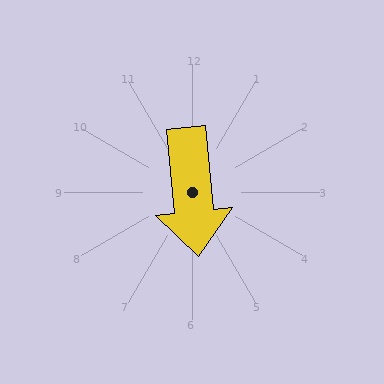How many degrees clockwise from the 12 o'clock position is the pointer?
Approximately 174 degrees.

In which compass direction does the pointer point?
South.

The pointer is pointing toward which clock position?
Roughly 6 o'clock.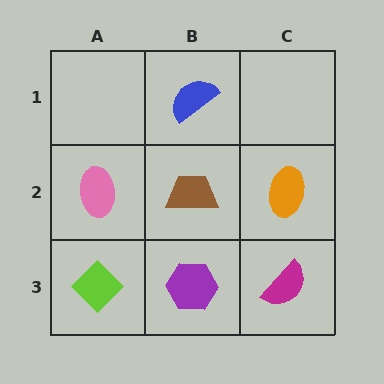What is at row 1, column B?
A blue semicircle.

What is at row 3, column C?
A magenta semicircle.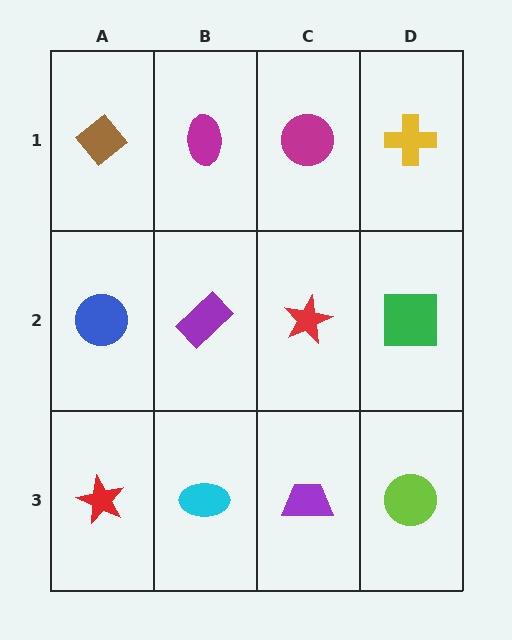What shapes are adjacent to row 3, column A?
A blue circle (row 2, column A), a cyan ellipse (row 3, column B).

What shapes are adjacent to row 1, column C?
A red star (row 2, column C), a magenta ellipse (row 1, column B), a yellow cross (row 1, column D).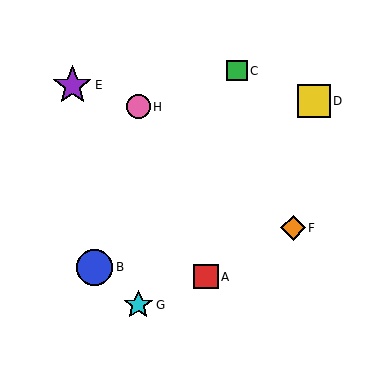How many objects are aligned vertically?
2 objects (G, H) are aligned vertically.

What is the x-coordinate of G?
Object G is at x≈138.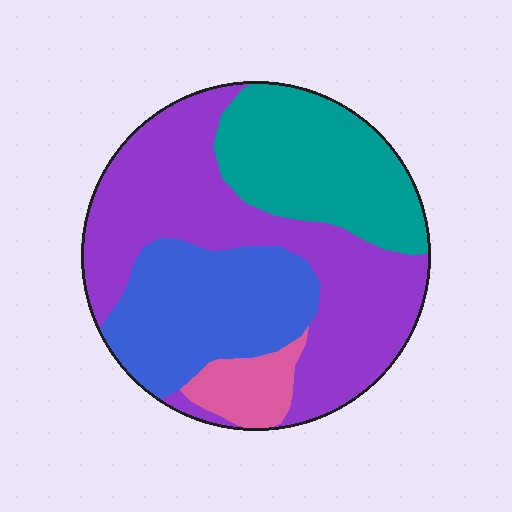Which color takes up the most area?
Purple, at roughly 45%.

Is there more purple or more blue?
Purple.